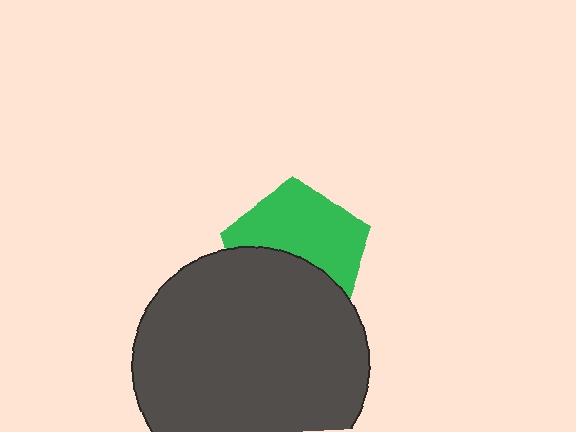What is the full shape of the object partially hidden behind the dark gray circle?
The partially hidden object is a green pentagon.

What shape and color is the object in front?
The object in front is a dark gray circle.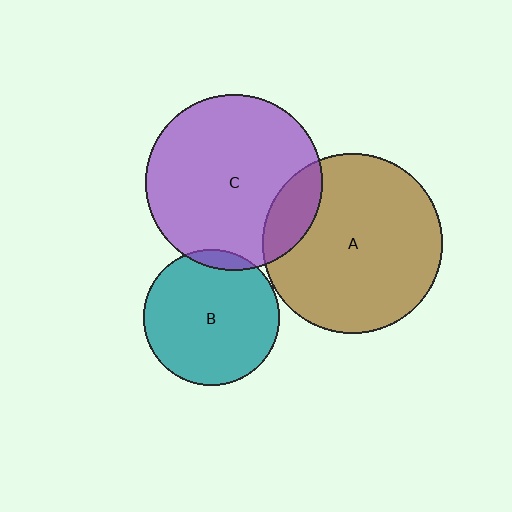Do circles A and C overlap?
Yes.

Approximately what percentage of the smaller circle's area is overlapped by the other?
Approximately 15%.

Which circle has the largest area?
Circle A (brown).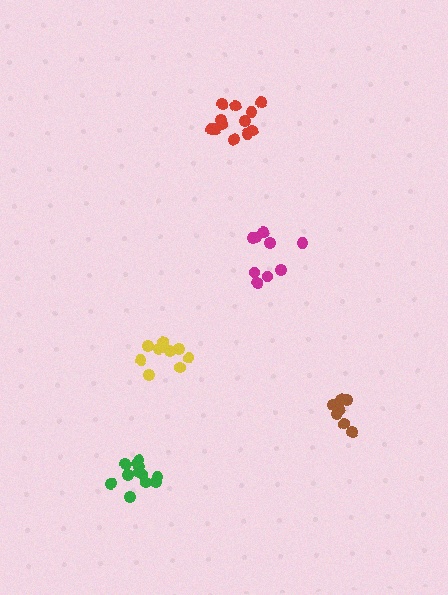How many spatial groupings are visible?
There are 5 spatial groupings.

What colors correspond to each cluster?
The clusters are colored: yellow, magenta, brown, green, red.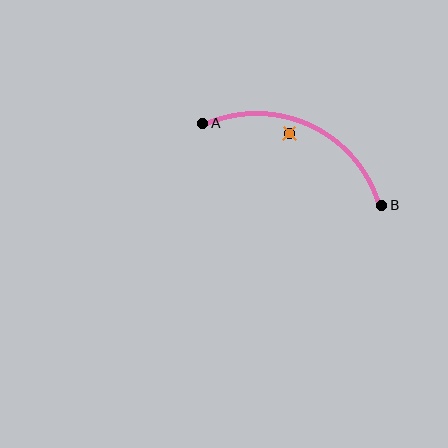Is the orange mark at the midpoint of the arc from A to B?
No — the orange mark does not lie on the arc at all. It sits slightly inside the curve.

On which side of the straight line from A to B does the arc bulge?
The arc bulges above the straight line connecting A and B.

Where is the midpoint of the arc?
The arc midpoint is the point on the curve farthest from the straight line joining A and B. It sits above that line.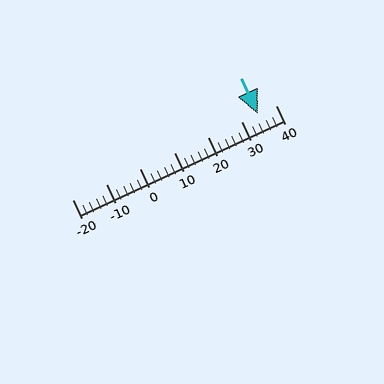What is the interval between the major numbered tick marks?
The major tick marks are spaced 10 units apart.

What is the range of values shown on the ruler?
The ruler shows values from -20 to 40.